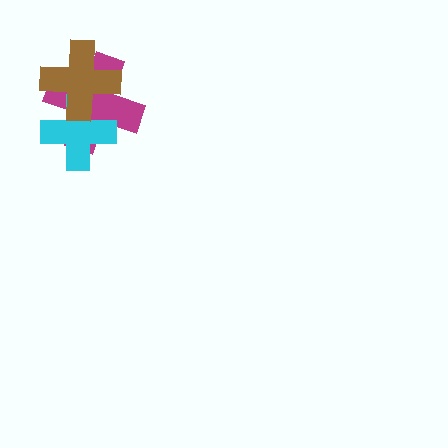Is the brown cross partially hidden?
No, no other shape covers it.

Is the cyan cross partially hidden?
Yes, it is partially covered by another shape.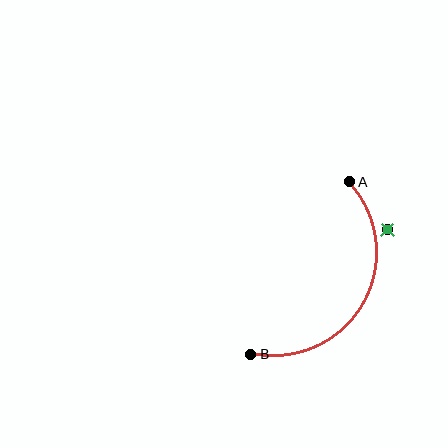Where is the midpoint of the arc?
The arc midpoint is the point on the curve farthest from the straight line joining A and B. It sits to the right of that line.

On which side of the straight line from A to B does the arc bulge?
The arc bulges to the right of the straight line connecting A and B.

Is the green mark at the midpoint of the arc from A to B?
No — the green mark does not lie on the arc at all. It sits slightly outside the curve.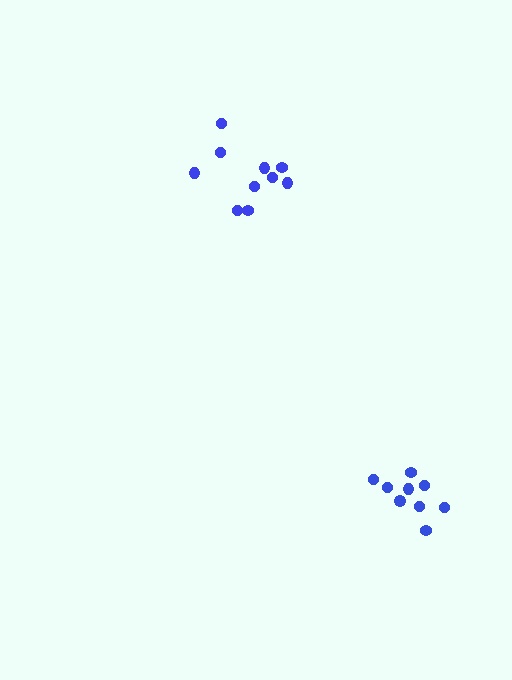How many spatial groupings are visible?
There are 2 spatial groupings.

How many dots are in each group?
Group 1: 10 dots, Group 2: 9 dots (19 total).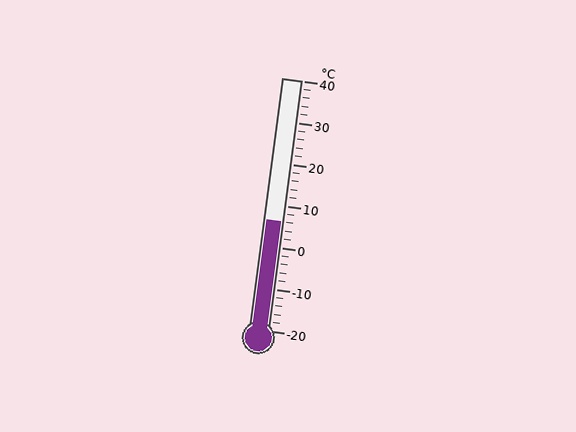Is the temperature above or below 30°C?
The temperature is below 30°C.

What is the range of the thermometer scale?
The thermometer scale ranges from -20°C to 40°C.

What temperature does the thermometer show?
The thermometer shows approximately 6°C.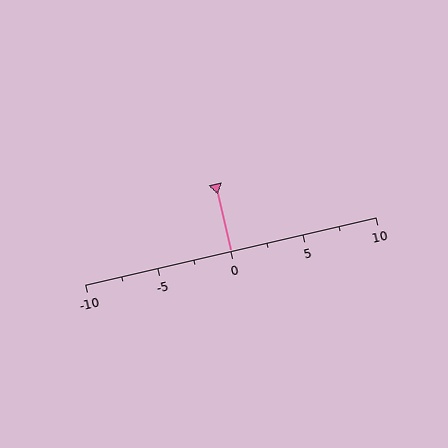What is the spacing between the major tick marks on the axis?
The major ticks are spaced 5 apart.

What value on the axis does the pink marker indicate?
The marker indicates approximately 0.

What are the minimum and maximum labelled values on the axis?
The axis runs from -10 to 10.